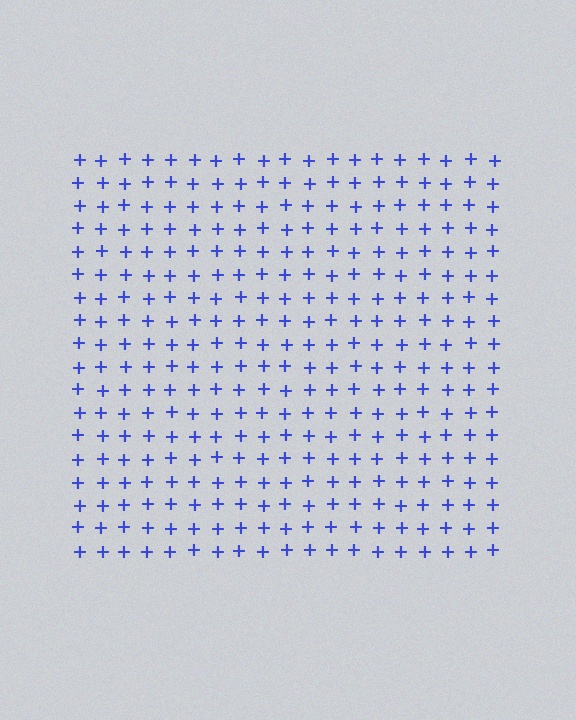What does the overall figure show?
The overall figure shows a square.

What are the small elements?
The small elements are plus signs.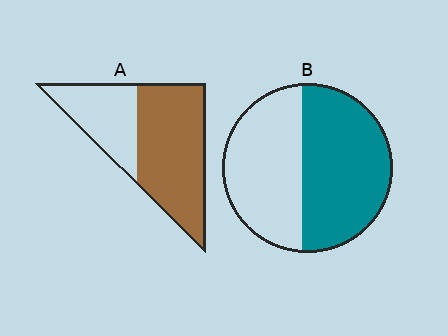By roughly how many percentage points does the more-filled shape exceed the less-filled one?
By roughly 10 percentage points (A over B).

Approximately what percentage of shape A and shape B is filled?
A is approximately 65% and B is approximately 55%.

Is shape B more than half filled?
Yes.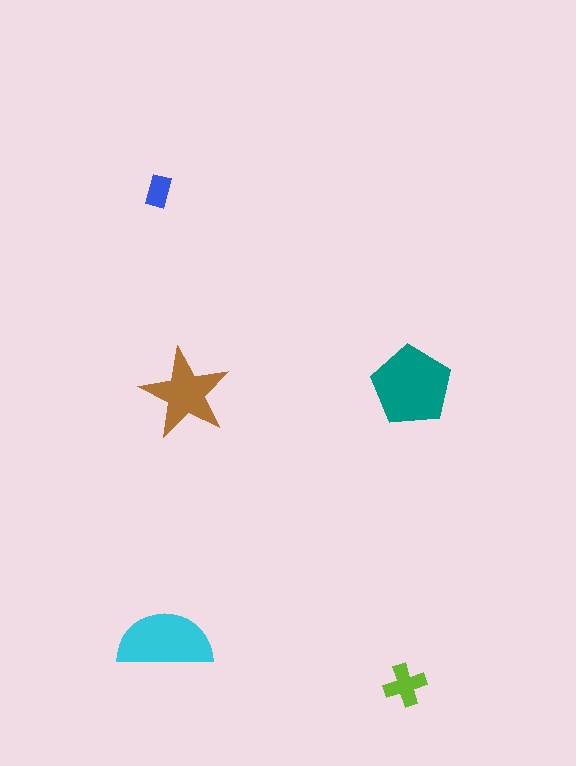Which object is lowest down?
The lime cross is bottommost.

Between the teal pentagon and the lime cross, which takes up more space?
The teal pentagon.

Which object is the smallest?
The blue rectangle.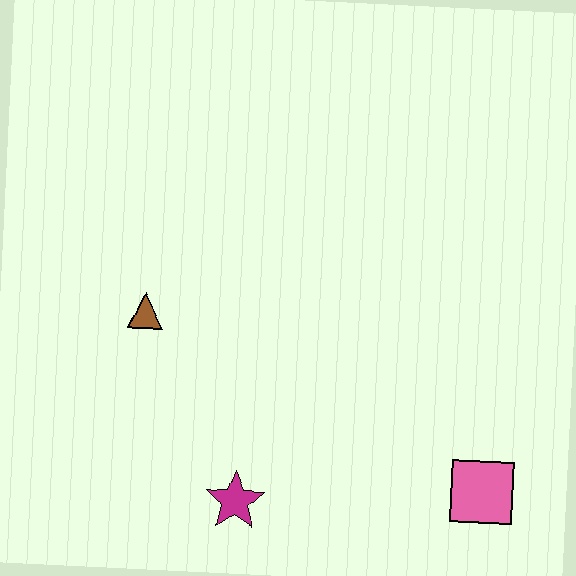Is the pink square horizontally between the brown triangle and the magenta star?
No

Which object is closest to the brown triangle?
The magenta star is closest to the brown triangle.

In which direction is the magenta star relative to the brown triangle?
The magenta star is below the brown triangle.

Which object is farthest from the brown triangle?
The pink square is farthest from the brown triangle.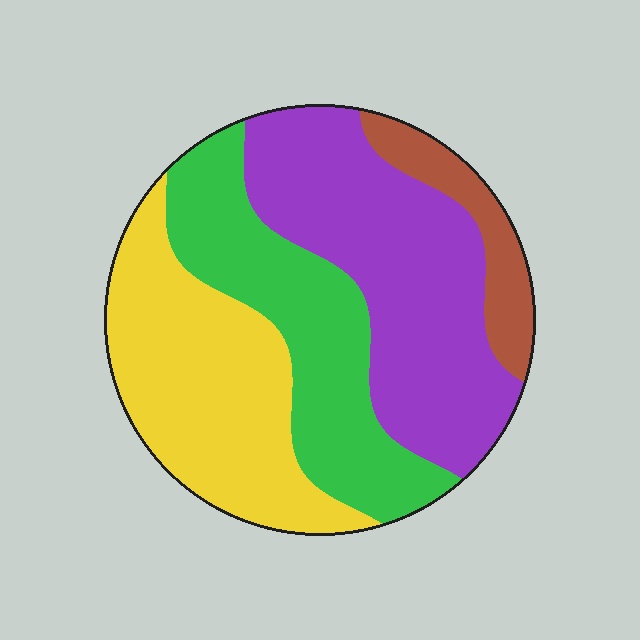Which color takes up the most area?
Purple, at roughly 35%.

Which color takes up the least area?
Brown, at roughly 10%.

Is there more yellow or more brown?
Yellow.